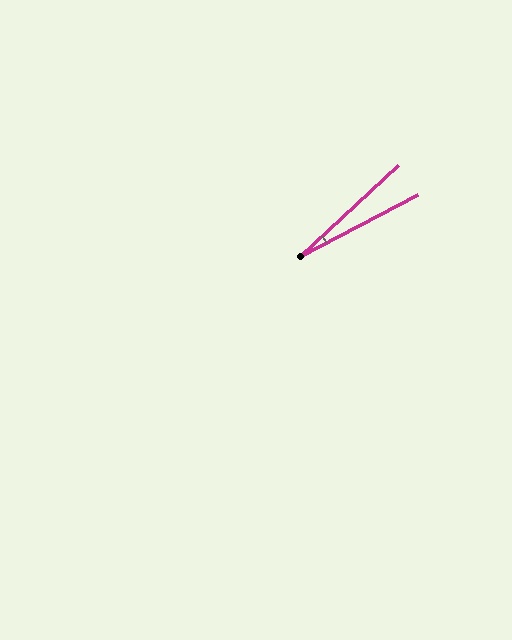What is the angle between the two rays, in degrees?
Approximately 15 degrees.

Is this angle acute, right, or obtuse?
It is acute.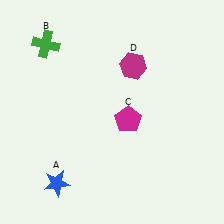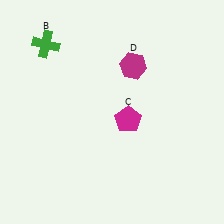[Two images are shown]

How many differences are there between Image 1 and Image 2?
There is 1 difference between the two images.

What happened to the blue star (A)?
The blue star (A) was removed in Image 2. It was in the bottom-left area of Image 1.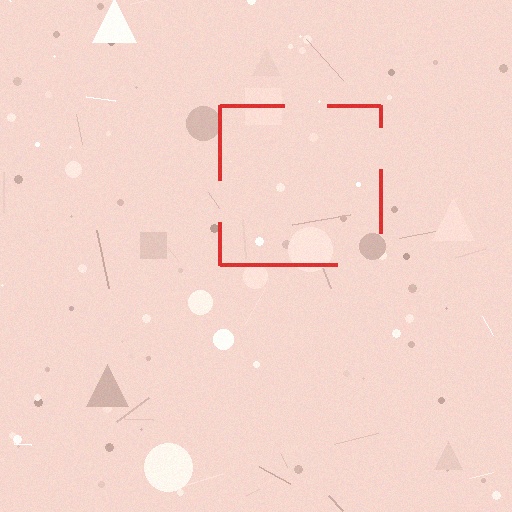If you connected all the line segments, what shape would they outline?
They would outline a square.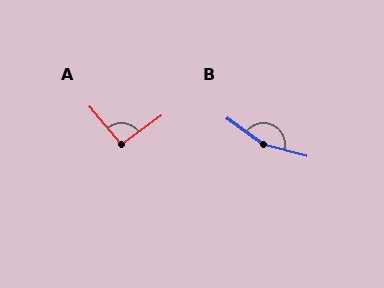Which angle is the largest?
B, at approximately 159 degrees.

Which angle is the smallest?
A, at approximately 94 degrees.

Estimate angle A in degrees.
Approximately 94 degrees.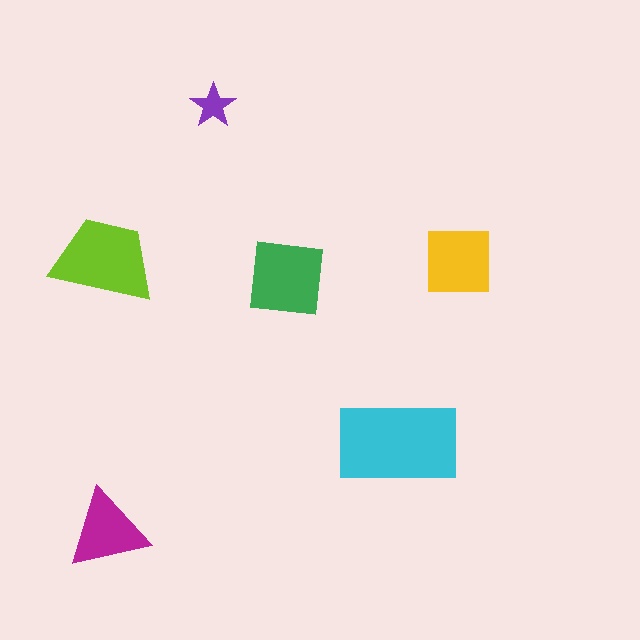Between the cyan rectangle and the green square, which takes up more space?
The cyan rectangle.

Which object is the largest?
The cyan rectangle.